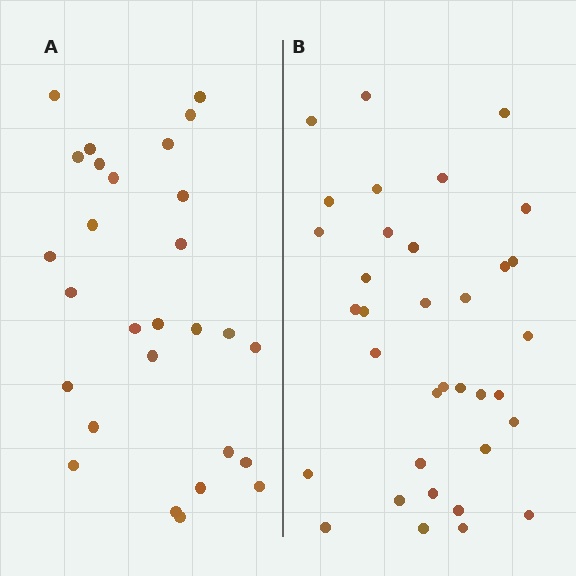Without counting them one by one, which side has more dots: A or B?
Region B (the right region) has more dots.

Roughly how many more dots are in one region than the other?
Region B has roughly 8 or so more dots than region A.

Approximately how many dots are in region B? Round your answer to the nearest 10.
About 40 dots. (The exact count is 35, which rounds to 40.)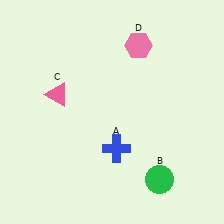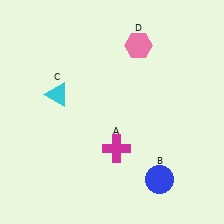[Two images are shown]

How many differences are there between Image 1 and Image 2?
There are 3 differences between the two images.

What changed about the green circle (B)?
In Image 1, B is green. In Image 2, it changed to blue.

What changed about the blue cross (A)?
In Image 1, A is blue. In Image 2, it changed to magenta.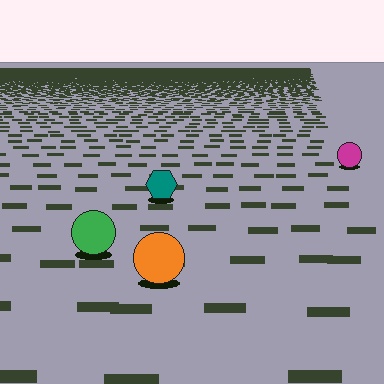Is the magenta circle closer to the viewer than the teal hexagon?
No. The teal hexagon is closer — you can tell from the texture gradient: the ground texture is coarser near it.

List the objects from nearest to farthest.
From nearest to farthest: the orange circle, the green circle, the teal hexagon, the magenta circle.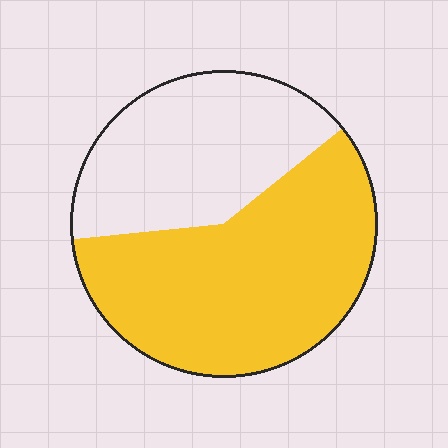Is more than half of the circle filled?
Yes.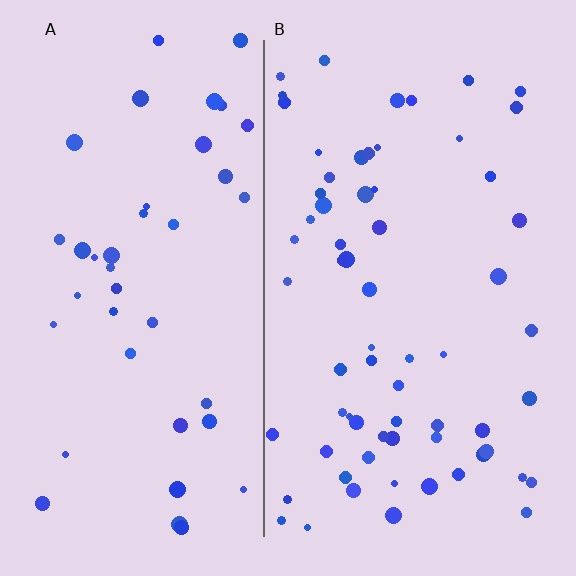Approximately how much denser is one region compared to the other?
Approximately 1.6× — region B over region A.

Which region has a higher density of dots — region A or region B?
B (the right).